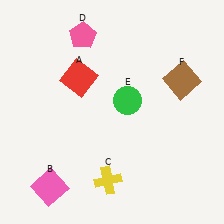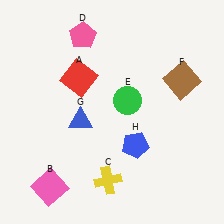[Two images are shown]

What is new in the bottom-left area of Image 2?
A blue triangle (G) was added in the bottom-left area of Image 2.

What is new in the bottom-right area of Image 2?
A blue pentagon (H) was added in the bottom-right area of Image 2.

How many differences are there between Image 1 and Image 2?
There are 2 differences between the two images.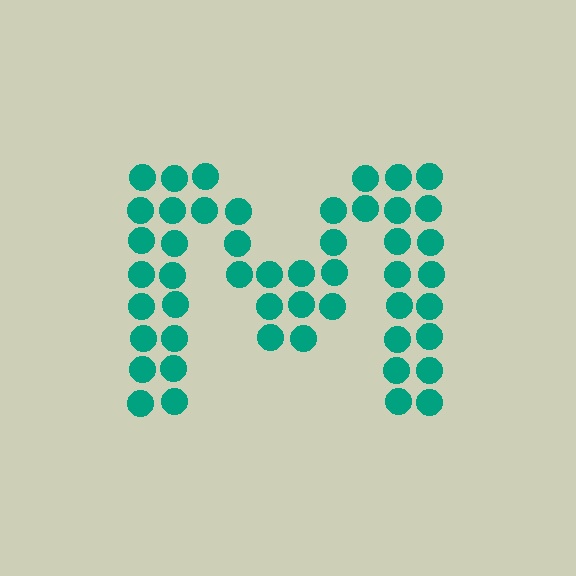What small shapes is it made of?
It is made of small circles.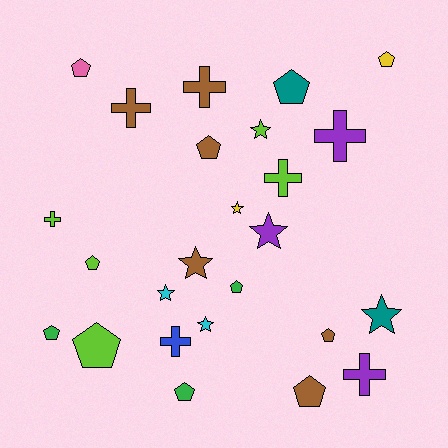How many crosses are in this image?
There are 7 crosses.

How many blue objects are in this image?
There is 1 blue object.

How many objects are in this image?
There are 25 objects.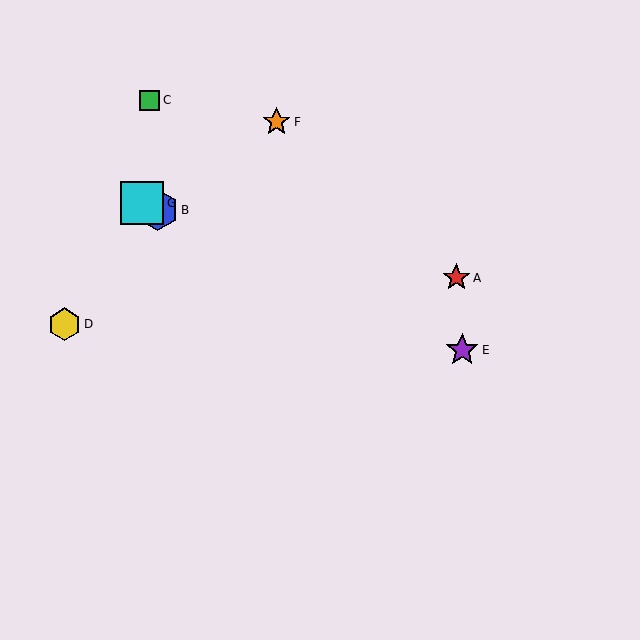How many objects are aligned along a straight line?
3 objects (B, E, G) are aligned along a straight line.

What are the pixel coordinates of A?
Object A is at (456, 278).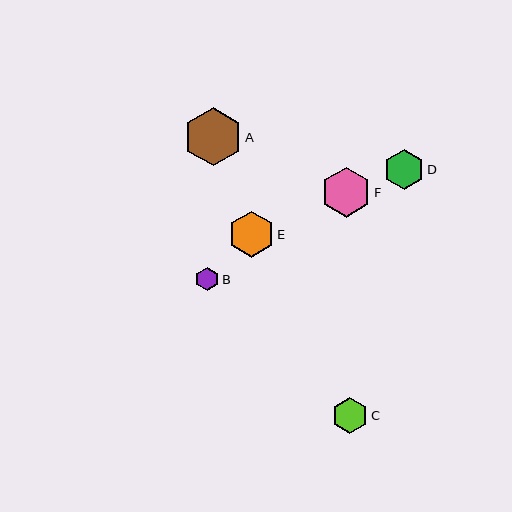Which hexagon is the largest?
Hexagon A is the largest with a size of approximately 58 pixels.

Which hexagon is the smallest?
Hexagon B is the smallest with a size of approximately 24 pixels.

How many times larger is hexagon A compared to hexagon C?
Hexagon A is approximately 1.6 times the size of hexagon C.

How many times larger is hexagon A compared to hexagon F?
Hexagon A is approximately 1.2 times the size of hexagon F.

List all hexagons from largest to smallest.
From largest to smallest: A, F, E, D, C, B.